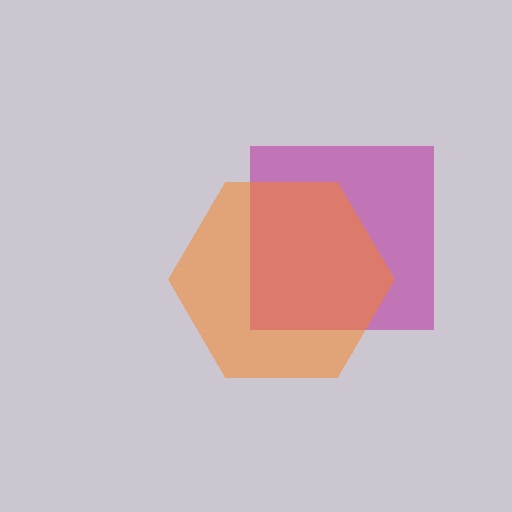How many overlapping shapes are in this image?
There are 2 overlapping shapes in the image.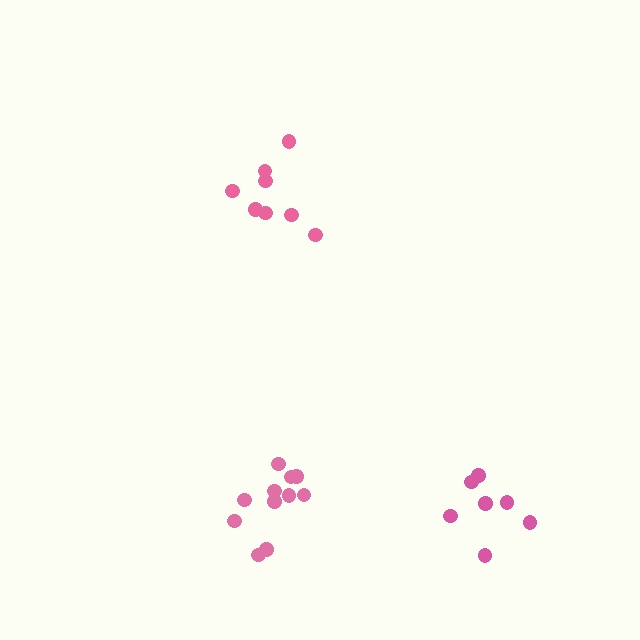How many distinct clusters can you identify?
There are 3 distinct clusters.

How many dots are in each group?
Group 1: 8 dots, Group 2: 11 dots, Group 3: 7 dots (26 total).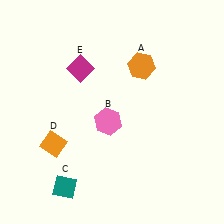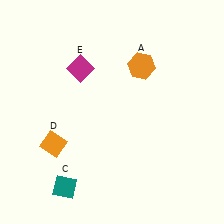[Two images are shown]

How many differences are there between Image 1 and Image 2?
There is 1 difference between the two images.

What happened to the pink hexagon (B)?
The pink hexagon (B) was removed in Image 2. It was in the bottom-left area of Image 1.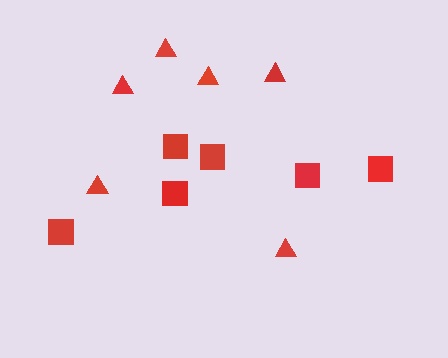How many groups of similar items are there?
There are 2 groups: one group of squares (6) and one group of triangles (6).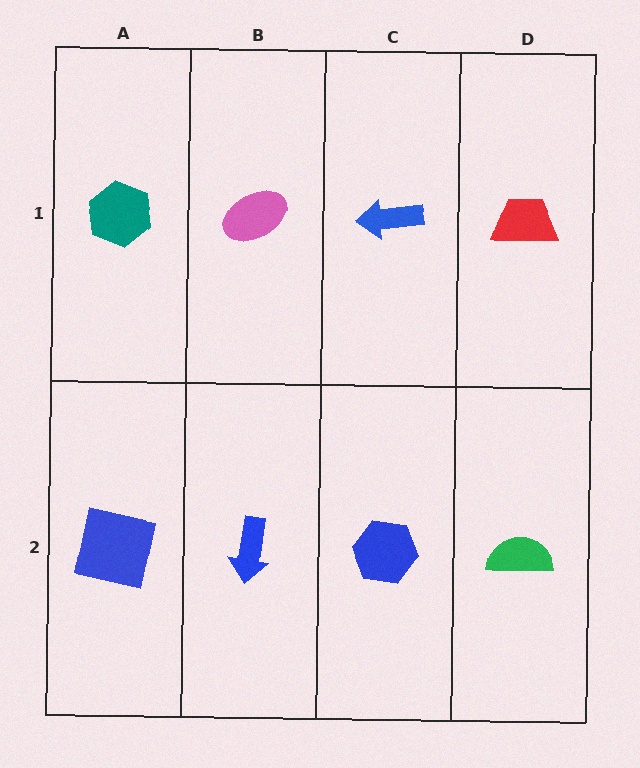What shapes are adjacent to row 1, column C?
A blue hexagon (row 2, column C), a pink ellipse (row 1, column B), a red trapezoid (row 1, column D).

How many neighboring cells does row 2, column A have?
2.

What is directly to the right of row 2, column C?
A green semicircle.